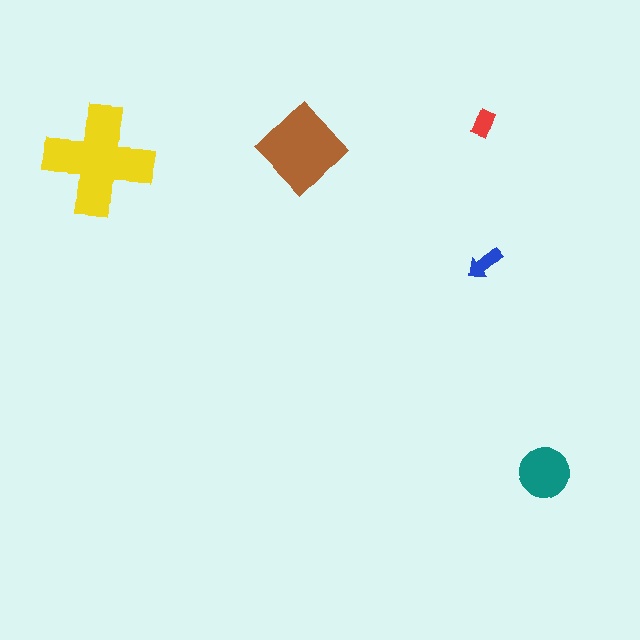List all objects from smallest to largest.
The red rectangle, the blue arrow, the teal circle, the brown diamond, the yellow cross.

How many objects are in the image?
There are 5 objects in the image.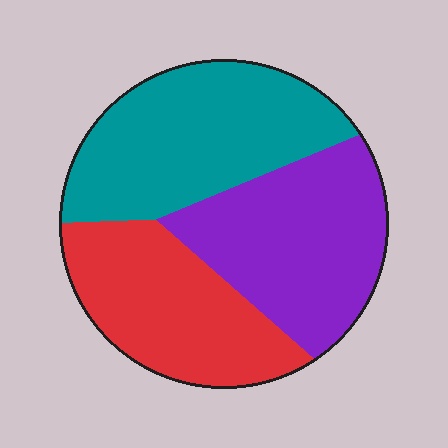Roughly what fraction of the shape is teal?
Teal covers around 35% of the shape.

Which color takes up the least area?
Red, at roughly 30%.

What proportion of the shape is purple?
Purple takes up about one third (1/3) of the shape.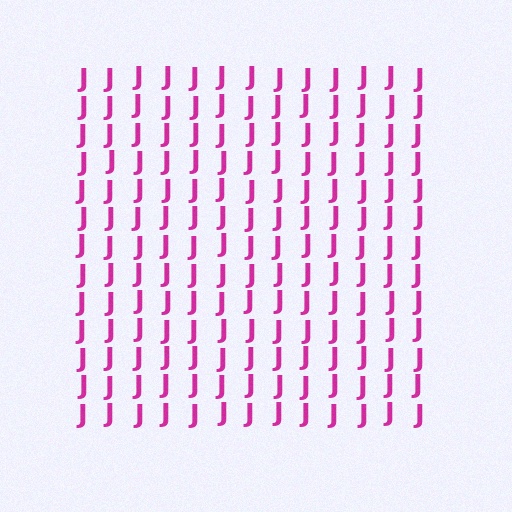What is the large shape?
The large shape is a square.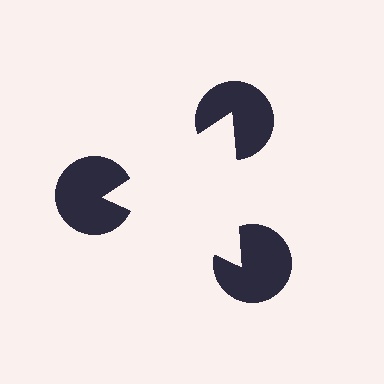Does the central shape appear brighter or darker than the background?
It typically appears slightly brighter than the background, even though no actual brightness change is drawn.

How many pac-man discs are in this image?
There are 3 — one at each vertex of the illusory triangle.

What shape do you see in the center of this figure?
An illusory triangle — its edges are inferred from the aligned wedge cuts in the pac-man discs, not physically drawn.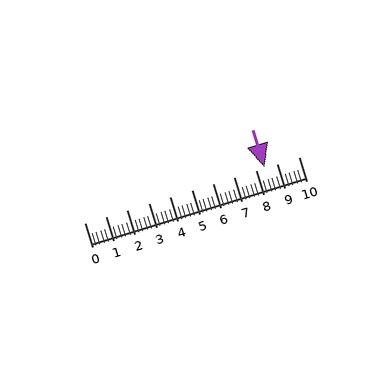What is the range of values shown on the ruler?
The ruler shows values from 0 to 10.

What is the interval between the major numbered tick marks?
The major tick marks are spaced 1 units apart.